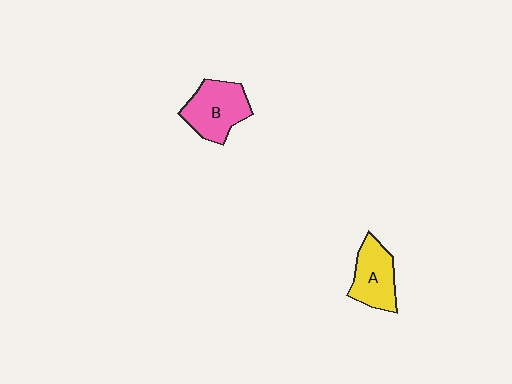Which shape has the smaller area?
Shape A (yellow).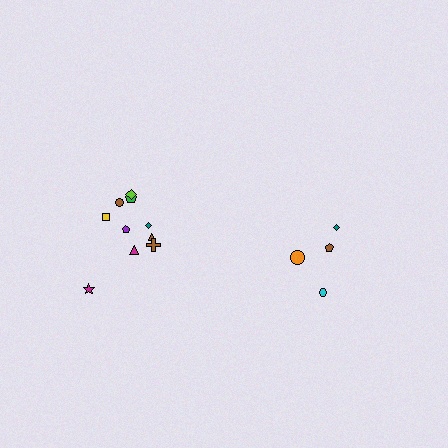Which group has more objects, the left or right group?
The left group.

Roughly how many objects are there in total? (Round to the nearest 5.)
Roughly 15 objects in total.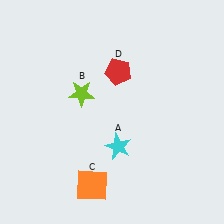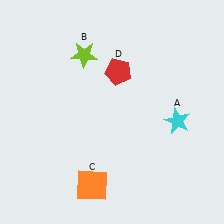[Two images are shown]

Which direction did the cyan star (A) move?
The cyan star (A) moved right.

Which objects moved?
The objects that moved are: the cyan star (A), the lime star (B).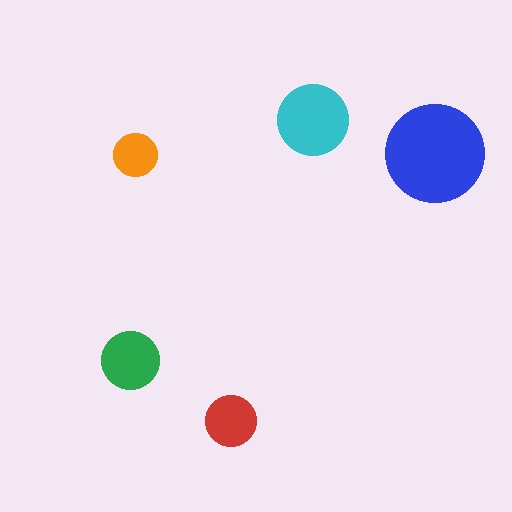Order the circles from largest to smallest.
the blue one, the cyan one, the green one, the red one, the orange one.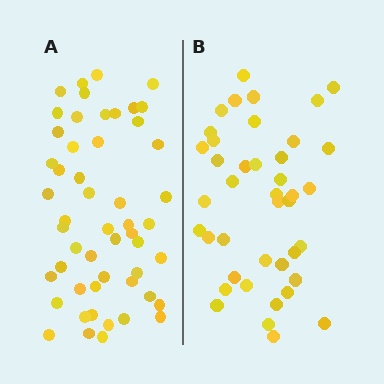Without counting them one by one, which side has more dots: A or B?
Region A (the left region) has more dots.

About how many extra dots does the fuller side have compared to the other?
Region A has roughly 12 or so more dots than region B.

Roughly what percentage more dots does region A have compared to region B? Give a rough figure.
About 25% more.